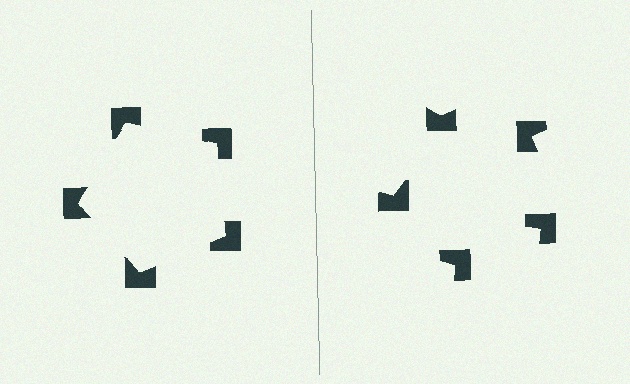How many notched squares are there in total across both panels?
10 — 5 on each side.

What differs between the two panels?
The notched squares are positioned identically on both sides; only the wedge orientations differ. On the left they align to a pentagon; on the right they are misaligned.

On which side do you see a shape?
An illusory pentagon appears on the left side. On the right side the wedge cuts are rotated, so no coherent shape forms.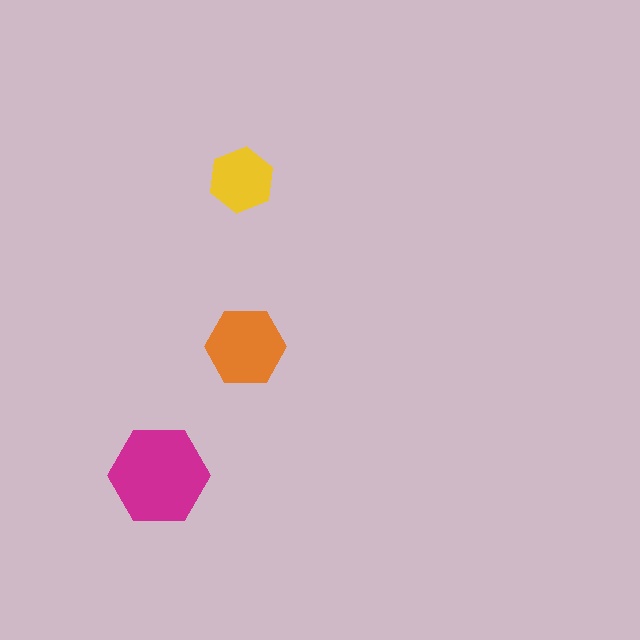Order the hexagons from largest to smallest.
the magenta one, the orange one, the yellow one.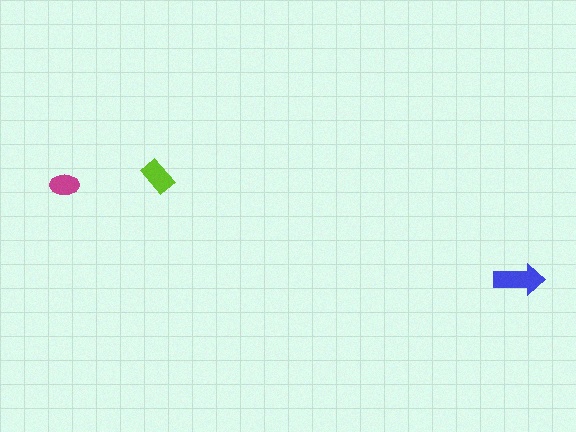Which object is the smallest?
The magenta ellipse.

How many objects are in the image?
There are 3 objects in the image.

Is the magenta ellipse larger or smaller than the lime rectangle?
Smaller.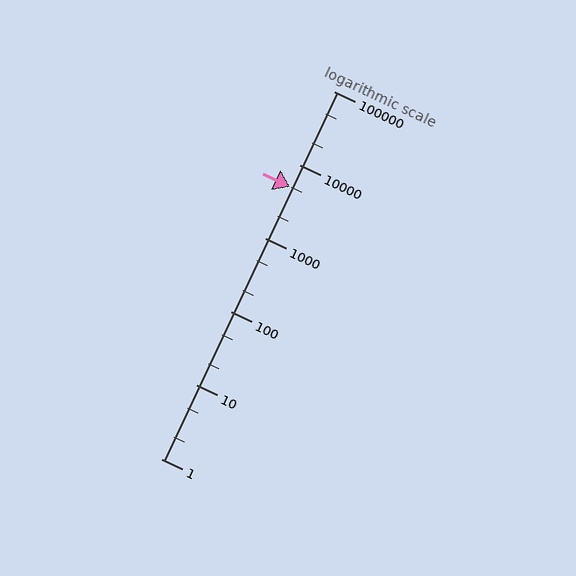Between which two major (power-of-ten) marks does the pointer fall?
The pointer is between 1000 and 10000.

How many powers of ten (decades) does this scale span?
The scale spans 5 decades, from 1 to 100000.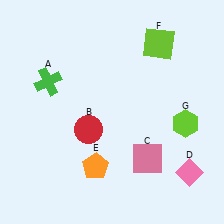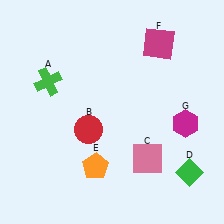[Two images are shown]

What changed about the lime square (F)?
In Image 1, F is lime. In Image 2, it changed to magenta.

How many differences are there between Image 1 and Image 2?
There are 3 differences between the two images.